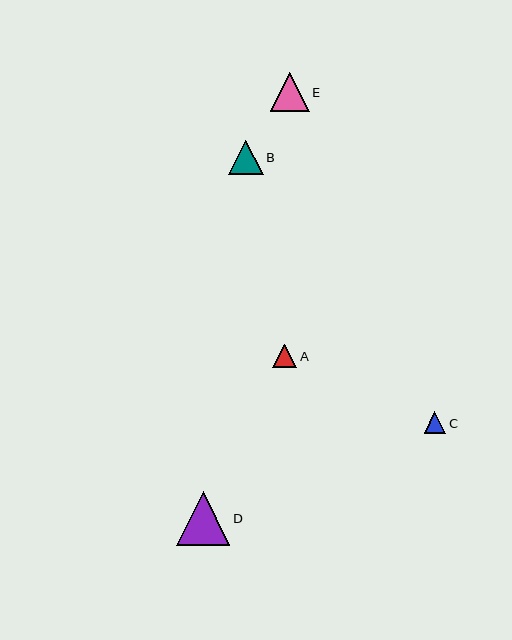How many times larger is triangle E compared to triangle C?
Triangle E is approximately 1.8 times the size of triangle C.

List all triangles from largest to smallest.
From largest to smallest: D, E, B, A, C.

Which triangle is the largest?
Triangle D is the largest with a size of approximately 53 pixels.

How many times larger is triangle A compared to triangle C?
Triangle A is approximately 1.1 times the size of triangle C.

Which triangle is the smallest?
Triangle C is the smallest with a size of approximately 21 pixels.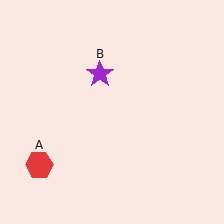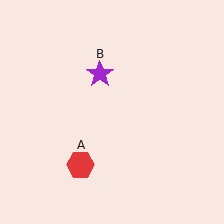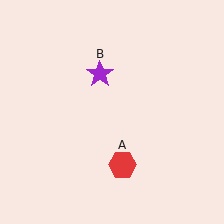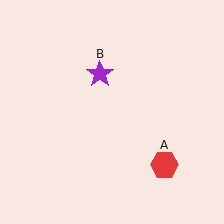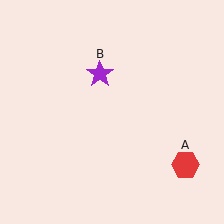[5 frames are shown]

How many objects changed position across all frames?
1 object changed position: red hexagon (object A).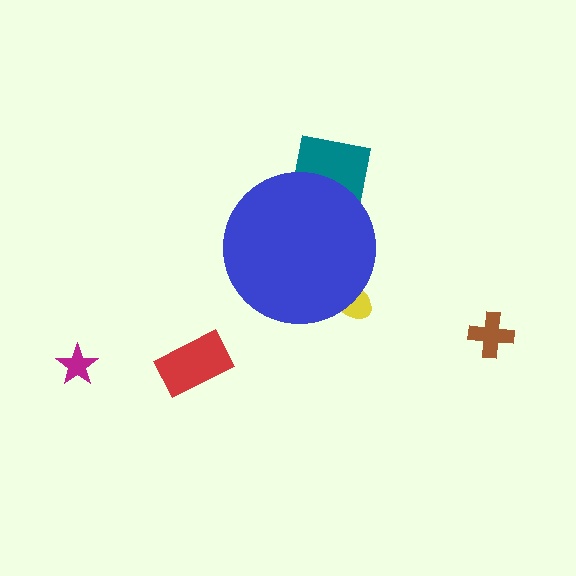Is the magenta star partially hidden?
No, the magenta star is fully visible.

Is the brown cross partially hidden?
No, the brown cross is fully visible.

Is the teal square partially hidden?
Yes, the teal square is partially hidden behind the blue circle.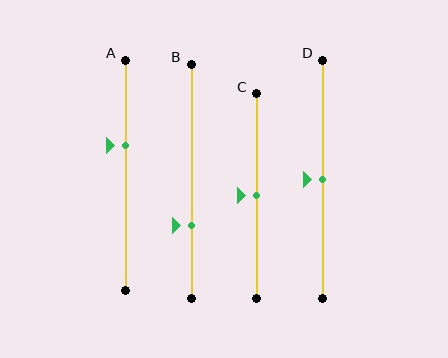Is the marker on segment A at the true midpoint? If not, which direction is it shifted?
No, the marker on segment A is shifted upward by about 13% of the segment length.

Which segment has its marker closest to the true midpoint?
Segment C has its marker closest to the true midpoint.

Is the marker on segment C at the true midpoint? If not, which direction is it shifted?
Yes, the marker on segment C is at the true midpoint.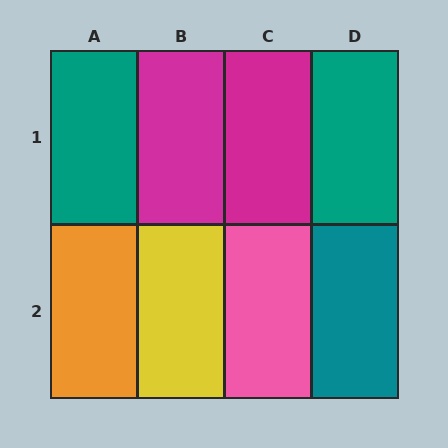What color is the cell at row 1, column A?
Teal.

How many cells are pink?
1 cell is pink.